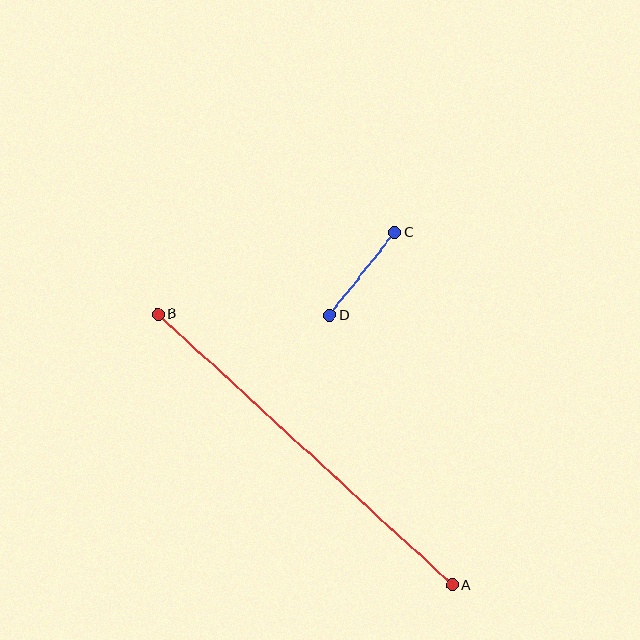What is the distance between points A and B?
The distance is approximately 400 pixels.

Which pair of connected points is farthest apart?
Points A and B are farthest apart.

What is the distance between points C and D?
The distance is approximately 105 pixels.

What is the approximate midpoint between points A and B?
The midpoint is at approximately (305, 450) pixels.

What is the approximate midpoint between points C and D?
The midpoint is at approximately (362, 274) pixels.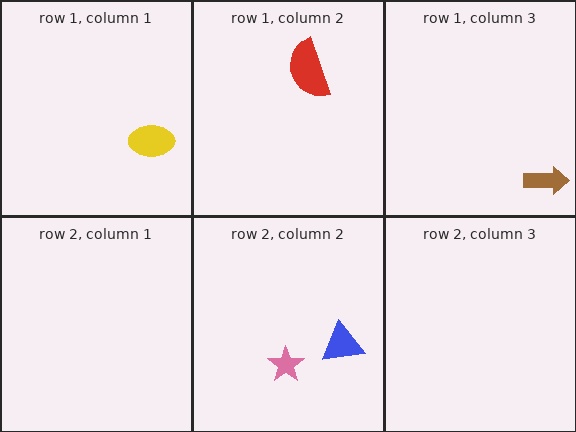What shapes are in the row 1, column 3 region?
The brown arrow.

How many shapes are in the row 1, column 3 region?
1.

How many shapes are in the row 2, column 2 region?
2.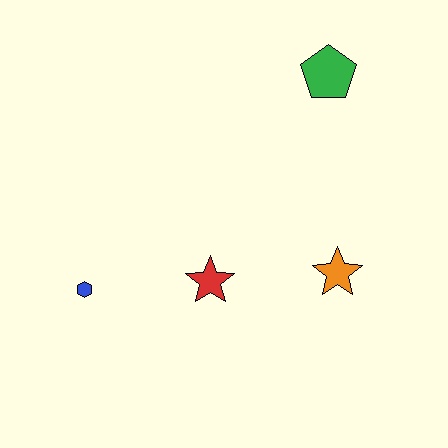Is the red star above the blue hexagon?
Yes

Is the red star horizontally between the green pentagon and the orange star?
No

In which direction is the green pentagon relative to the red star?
The green pentagon is above the red star.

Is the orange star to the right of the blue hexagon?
Yes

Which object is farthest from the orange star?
The blue hexagon is farthest from the orange star.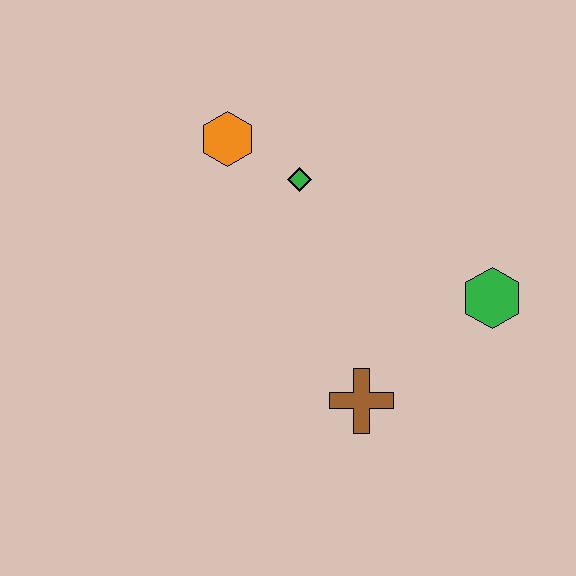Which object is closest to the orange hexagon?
The green diamond is closest to the orange hexagon.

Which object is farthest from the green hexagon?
The orange hexagon is farthest from the green hexagon.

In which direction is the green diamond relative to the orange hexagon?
The green diamond is to the right of the orange hexagon.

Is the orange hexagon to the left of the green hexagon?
Yes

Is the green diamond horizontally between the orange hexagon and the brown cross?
Yes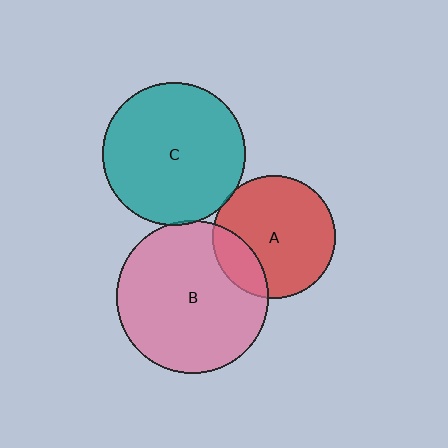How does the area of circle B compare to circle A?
Approximately 1.5 times.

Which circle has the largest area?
Circle B (pink).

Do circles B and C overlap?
Yes.